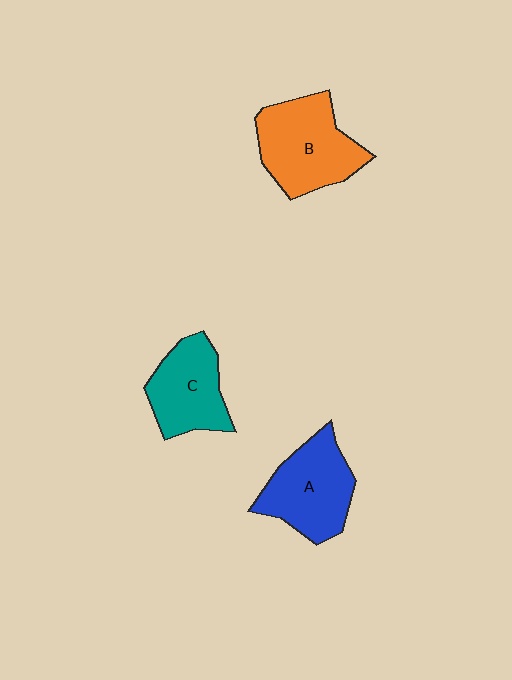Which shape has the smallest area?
Shape C (teal).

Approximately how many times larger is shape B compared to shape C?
Approximately 1.3 times.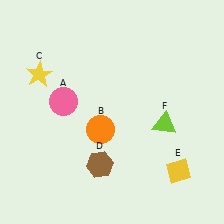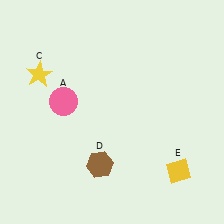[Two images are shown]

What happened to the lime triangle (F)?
The lime triangle (F) was removed in Image 2. It was in the bottom-right area of Image 1.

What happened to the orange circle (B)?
The orange circle (B) was removed in Image 2. It was in the bottom-left area of Image 1.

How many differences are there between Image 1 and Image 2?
There are 2 differences between the two images.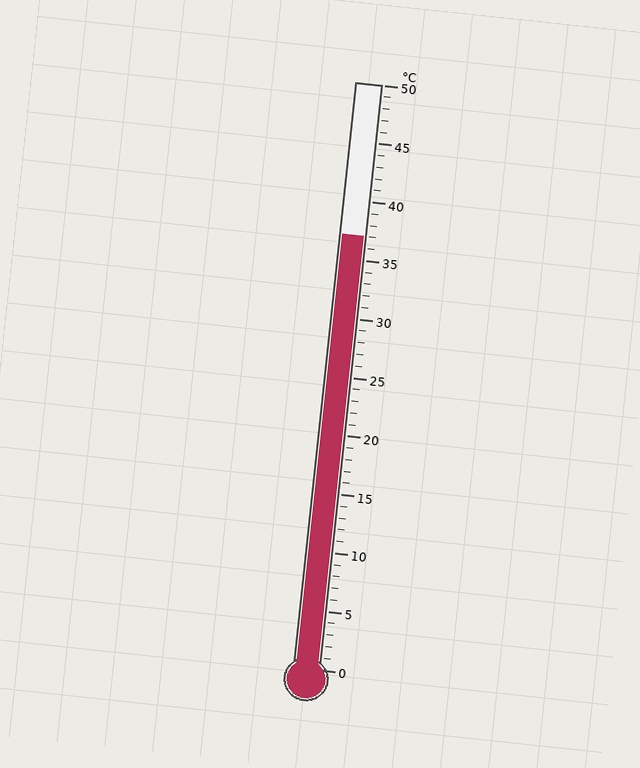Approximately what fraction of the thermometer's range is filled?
The thermometer is filled to approximately 75% of its range.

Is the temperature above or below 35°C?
The temperature is above 35°C.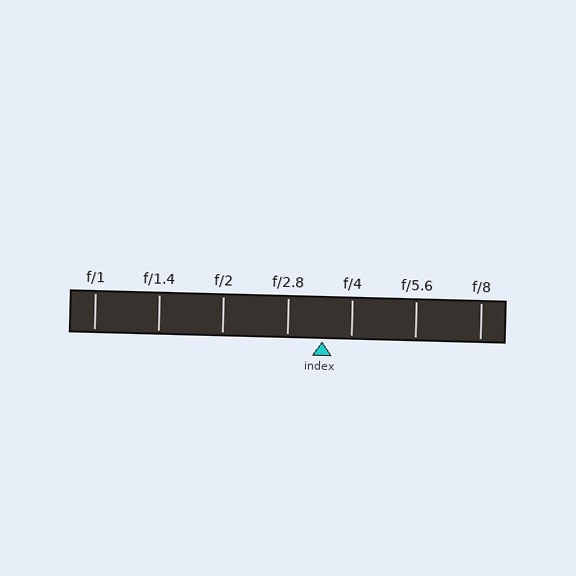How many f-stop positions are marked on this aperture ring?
There are 7 f-stop positions marked.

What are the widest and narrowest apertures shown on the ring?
The widest aperture shown is f/1 and the narrowest is f/8.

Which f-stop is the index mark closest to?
The index mark is closest to f/4.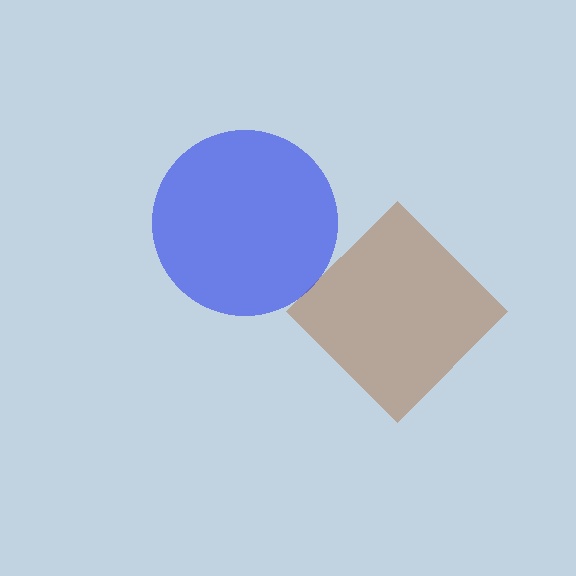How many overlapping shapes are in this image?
There are 2 overlapping shapes in the image.